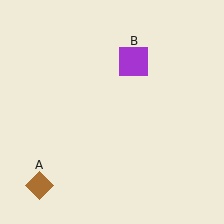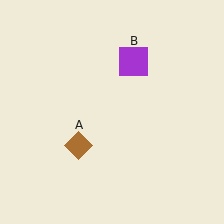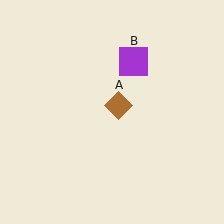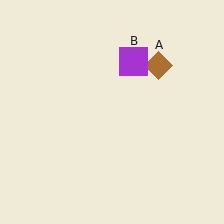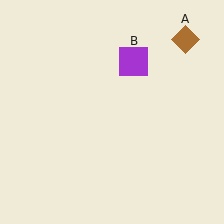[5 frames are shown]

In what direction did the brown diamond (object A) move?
The brown diamond (object A) moved up and to the right.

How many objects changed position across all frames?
1 object changed position: brown diamond (object A).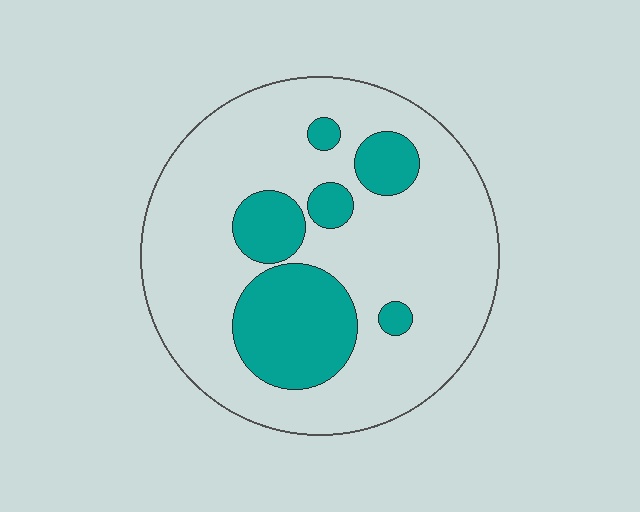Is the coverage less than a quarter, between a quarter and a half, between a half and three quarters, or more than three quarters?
Less than a quarter.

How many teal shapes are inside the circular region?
6.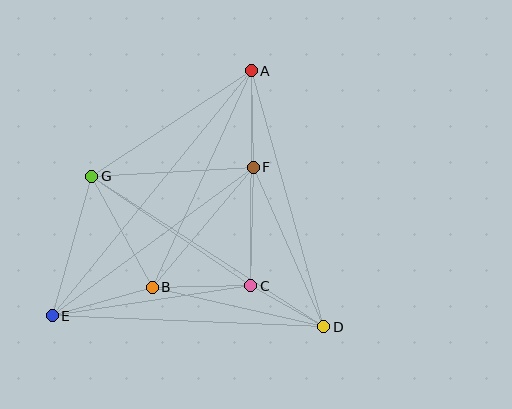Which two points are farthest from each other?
Points A and E are farthest from each other.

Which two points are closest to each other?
Points C and D are closest to each other.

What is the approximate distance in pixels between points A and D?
The distance between A and D is approximately 266 pixels.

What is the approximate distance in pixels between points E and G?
The distance between E and G is approximately 145 pixels.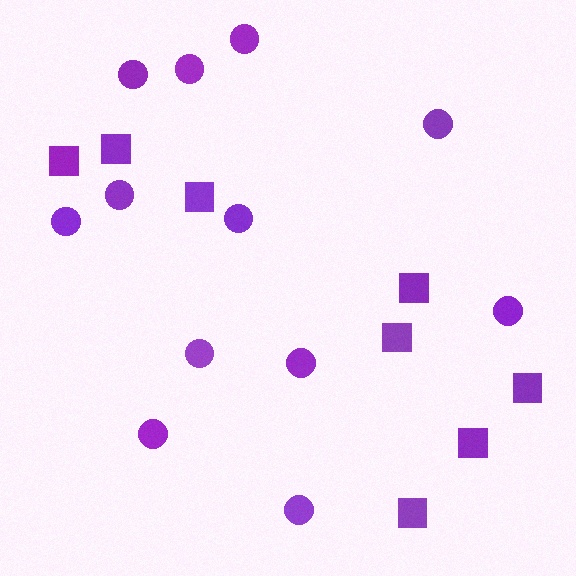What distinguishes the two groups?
There are 2 groups: one group of circles (12) and one group of squares (8).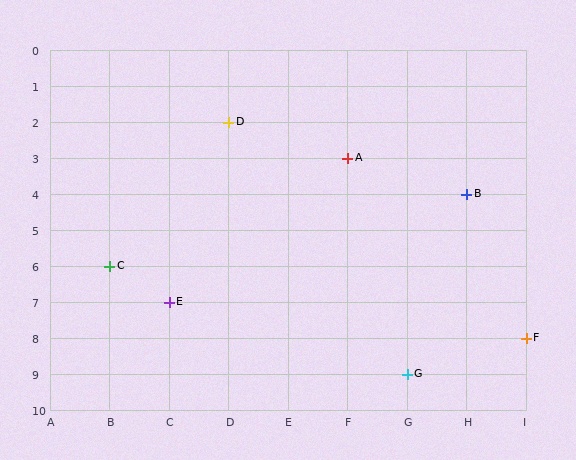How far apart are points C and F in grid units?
Points C and F are 7 columns and 2 rows apart (about 7.3 grid units diagonally).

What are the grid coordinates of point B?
Point B is at grid coordinates (H, 4).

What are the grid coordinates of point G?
Point G is at grid coordinates (G, 9).